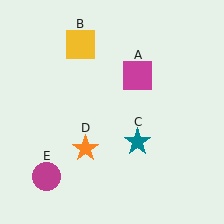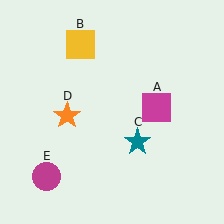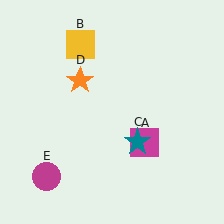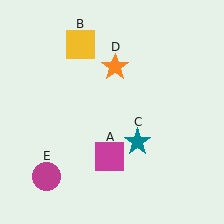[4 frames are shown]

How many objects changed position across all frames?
2 objects changed position: magenta square (object A), orange star (object D).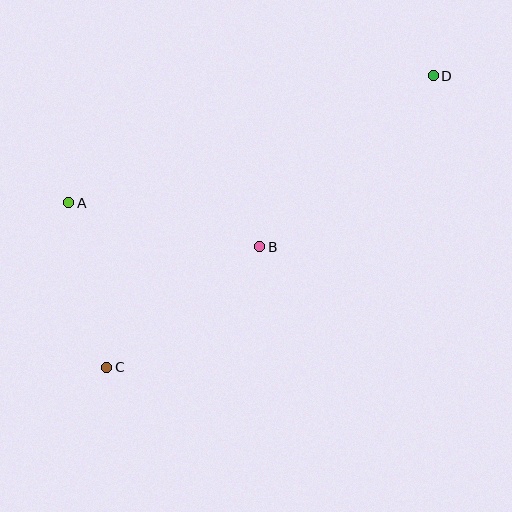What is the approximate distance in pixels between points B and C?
The distance between B and C is approximately 194 pixels.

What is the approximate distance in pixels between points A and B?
The distance between A and B is approximately 196 pixels.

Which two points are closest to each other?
Points A and C are closest to each other.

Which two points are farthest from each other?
Points C and D are farthest from each other.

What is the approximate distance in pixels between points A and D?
The distance between A and D is approximately 386 pixels.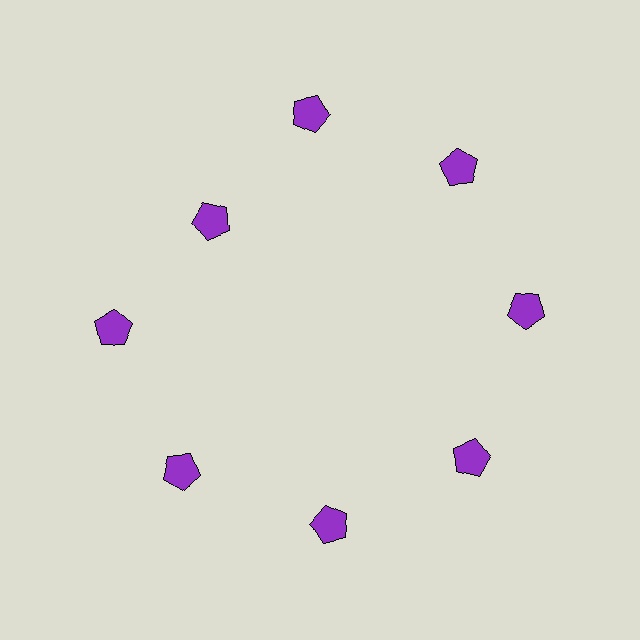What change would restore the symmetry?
The symmetry would be restored by moving it outward, back onto the ring so that all 8 pentagons sit at equal angles and equal distance from the center.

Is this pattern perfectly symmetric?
No. The 8 purple pentagons are arranged in a ring, but one element near the 10 o'clock position is pulled inward toward the center, breaking the 8-fold rotational symmetry.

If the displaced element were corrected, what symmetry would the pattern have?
It would have 8-fold rotational symmetry — the pattern would map onto itself every 45 degrees.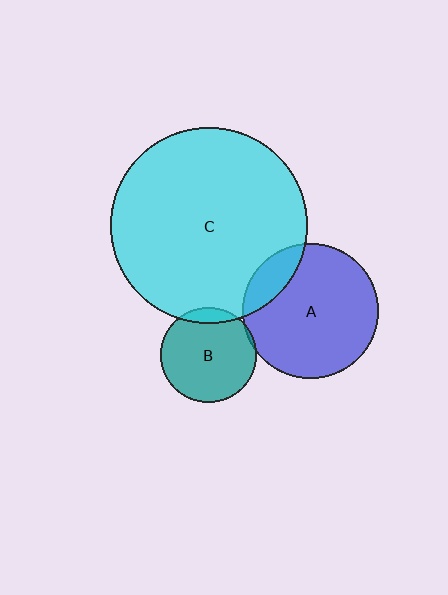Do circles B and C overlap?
Yes.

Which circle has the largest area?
Circle C (cyan).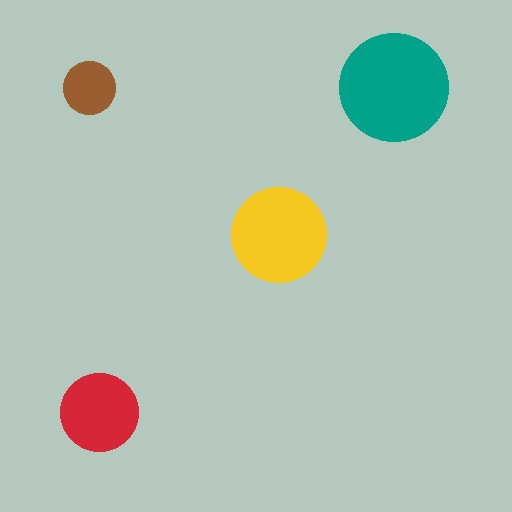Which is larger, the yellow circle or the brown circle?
The yellow one.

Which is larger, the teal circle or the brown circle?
The teal one.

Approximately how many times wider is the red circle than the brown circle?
About 1.5 times wider.